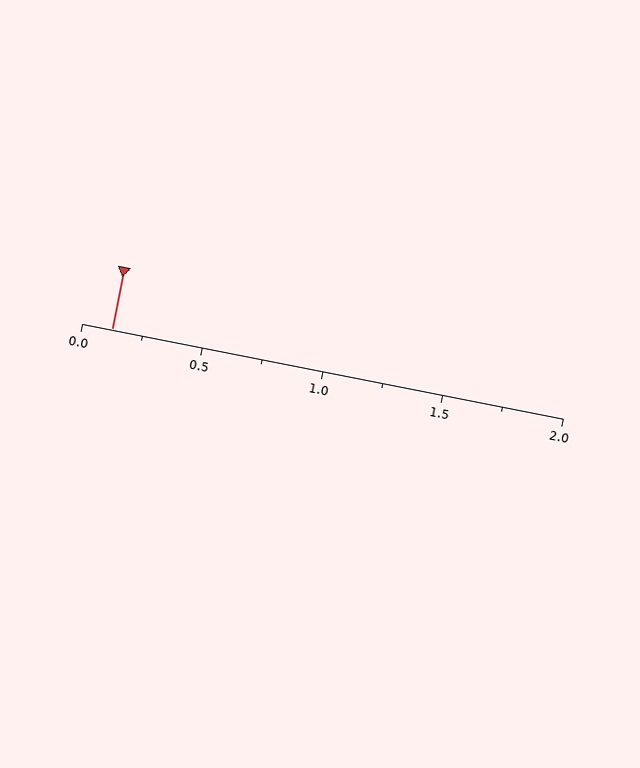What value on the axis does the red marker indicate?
The marker indicates approximately 0.12.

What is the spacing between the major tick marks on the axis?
The major ticks are spaced 0.5 apart.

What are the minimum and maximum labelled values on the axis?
The axis runs from 0.0 to 2.0.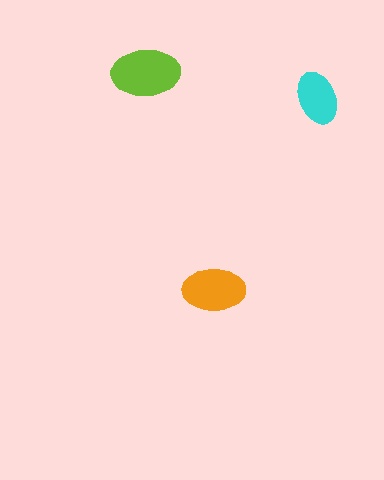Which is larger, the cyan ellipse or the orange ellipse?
The orange one.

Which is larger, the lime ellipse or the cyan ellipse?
The lime one.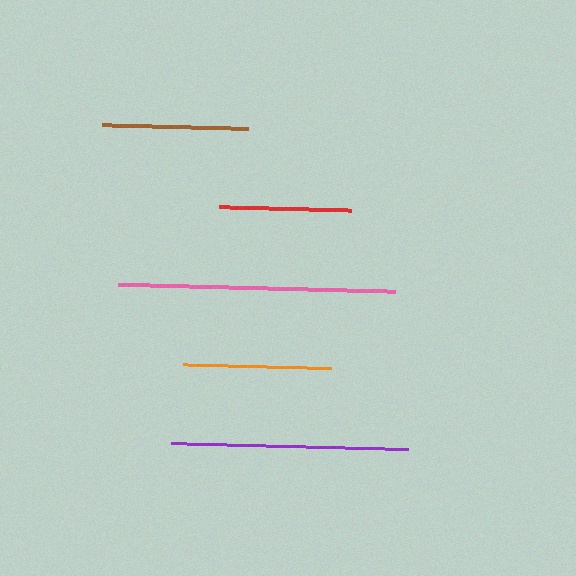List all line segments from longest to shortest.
From longest to shortest: pink, purple, orange, brown, red.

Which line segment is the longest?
The pink line is the longest at approximately 277 pixels.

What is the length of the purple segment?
The purple segment is approximately 237 pixels long.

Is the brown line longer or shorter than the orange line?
The orange line is longer than the brown line.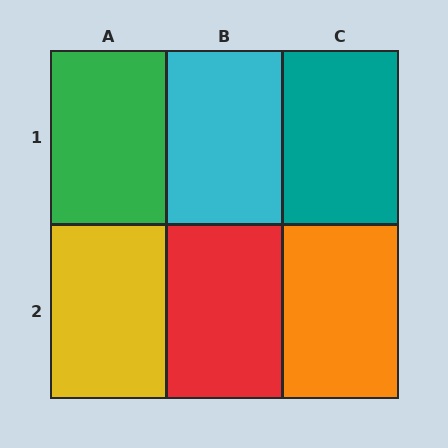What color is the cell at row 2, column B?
Red.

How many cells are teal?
1 cell is teal.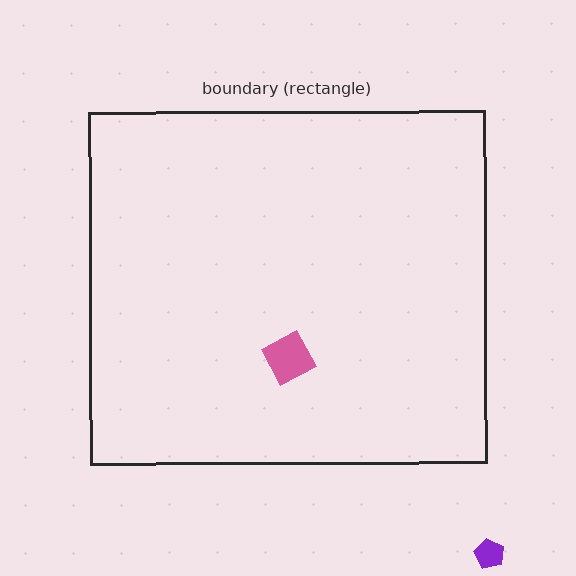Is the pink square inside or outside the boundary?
Inside.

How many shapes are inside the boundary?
1 inside, 1 outside.